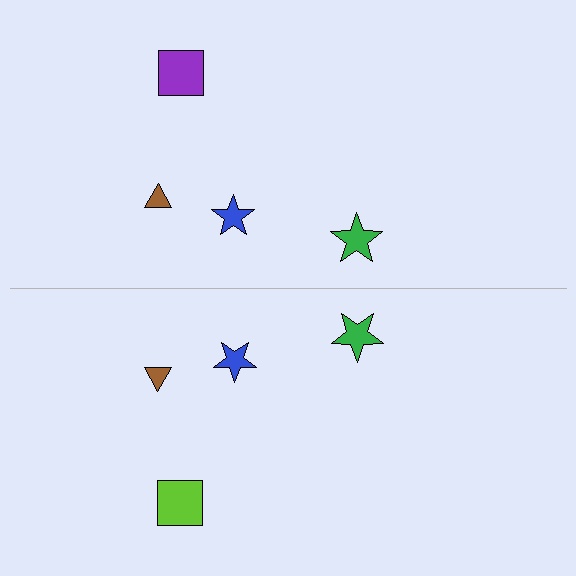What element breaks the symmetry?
The lime square on the bottom side breaks the symmetry — its mirror counterpart is purple.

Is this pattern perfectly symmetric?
No, the pattern is not perfectly symmetric. The lime square on the bottom side breaks the symmetry — its mirror counterpart is purple.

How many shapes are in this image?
There are 8 shapes in this image.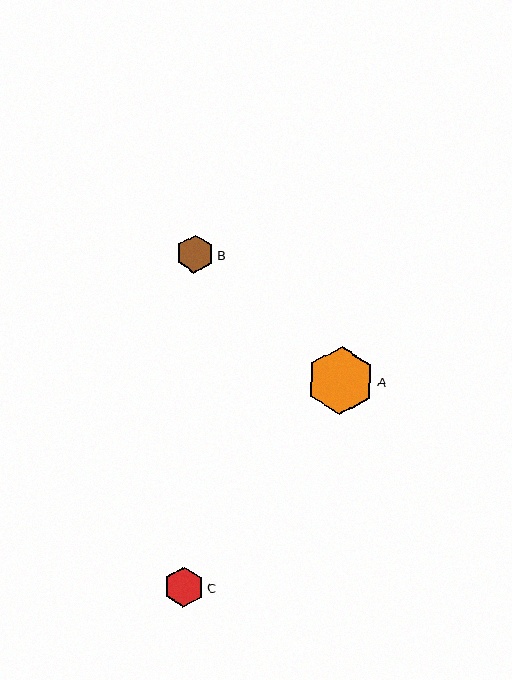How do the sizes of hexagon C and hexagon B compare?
Hexagon C and hexagon B are approximately the same size.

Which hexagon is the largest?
Hexagon A is the largest with a size of approximately 68 pixels.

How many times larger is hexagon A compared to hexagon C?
Hexagon A is approximately 1.7 times the size of hexagon C.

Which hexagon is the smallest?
Hexagon B is the smallest with a size of approximately 38 pixels.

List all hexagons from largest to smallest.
From largest to smallest: A, C, B.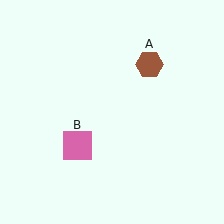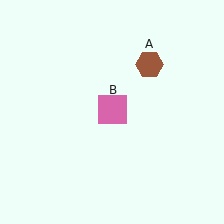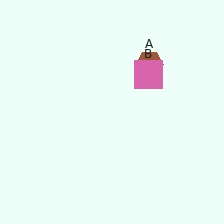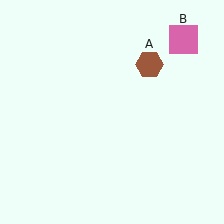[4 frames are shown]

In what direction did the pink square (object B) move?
The pink square (object B) moved up and to the right.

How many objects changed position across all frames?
1 object changed position: pink square (object B).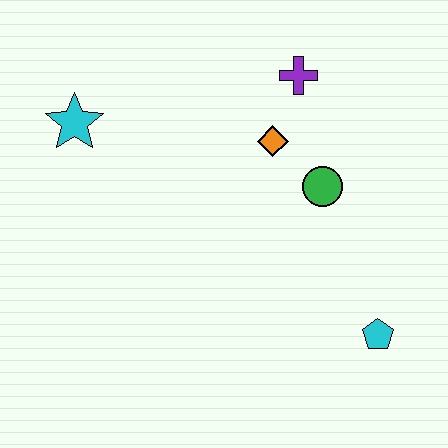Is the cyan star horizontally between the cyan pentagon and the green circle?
No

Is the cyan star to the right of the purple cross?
No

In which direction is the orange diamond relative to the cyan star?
The orange diamond is to the right of the cyan star.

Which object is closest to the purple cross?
The orange diamond is closest to the purple cross.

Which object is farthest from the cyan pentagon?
The cyan star is farthest from the cyan pentagon.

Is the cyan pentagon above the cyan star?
No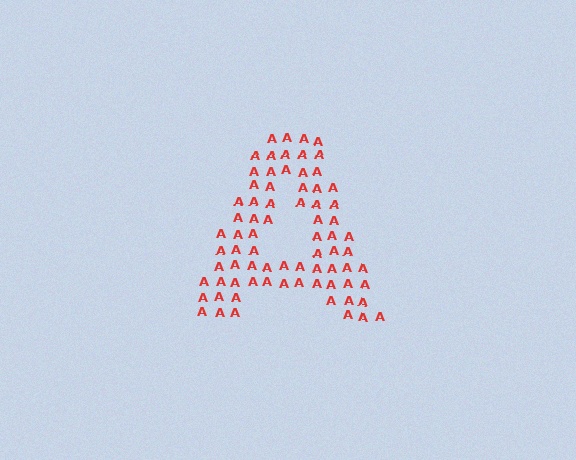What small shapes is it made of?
It is made of small letter A's.